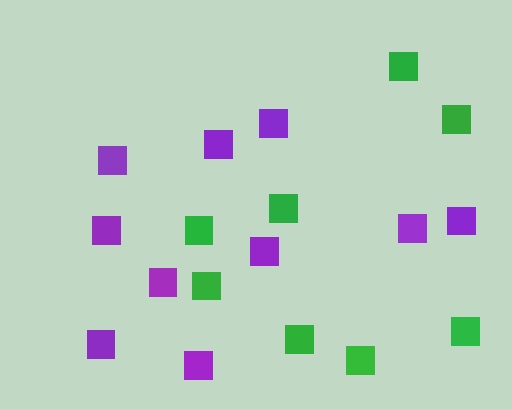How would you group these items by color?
There are 2 groups: one group of purple squares (10) and one group of green squares (8).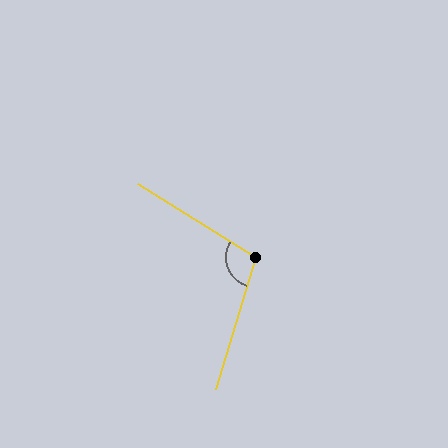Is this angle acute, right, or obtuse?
It is obtuse.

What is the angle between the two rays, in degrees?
Approximately 105 degrees.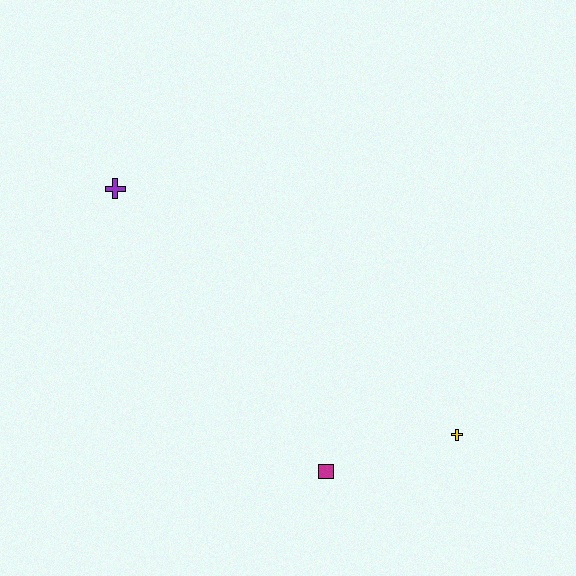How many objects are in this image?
There are 3 objects.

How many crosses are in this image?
There are 2 crosses.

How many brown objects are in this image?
There are no brown objects.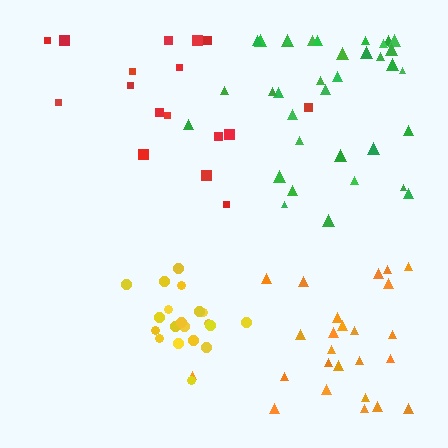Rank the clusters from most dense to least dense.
yellow, green, orange, red.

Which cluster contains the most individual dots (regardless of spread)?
Green (35).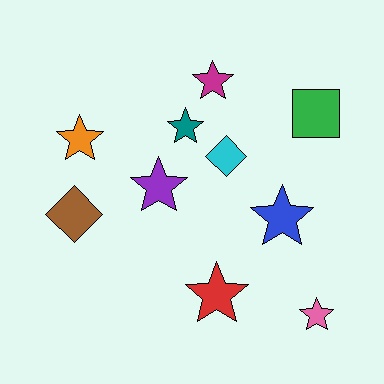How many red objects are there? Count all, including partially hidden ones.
There is 1 red object.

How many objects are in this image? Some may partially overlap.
There are 10 objects.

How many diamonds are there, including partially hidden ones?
There are 2 diamonds.